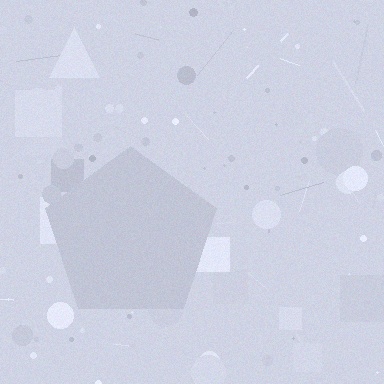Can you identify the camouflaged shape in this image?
The camouflaged shape is a pentagon.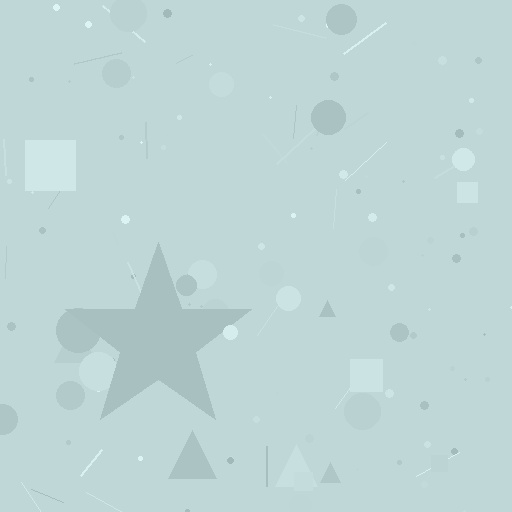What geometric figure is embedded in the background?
A star is embedded in the background.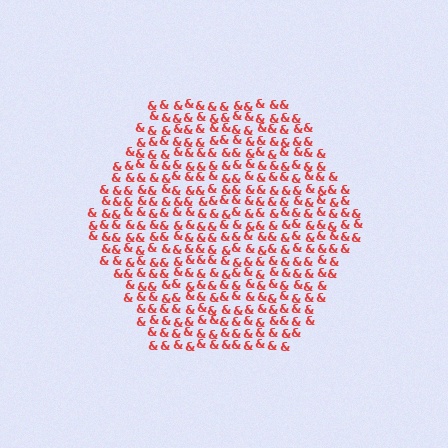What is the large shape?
The large shape is a hexagon.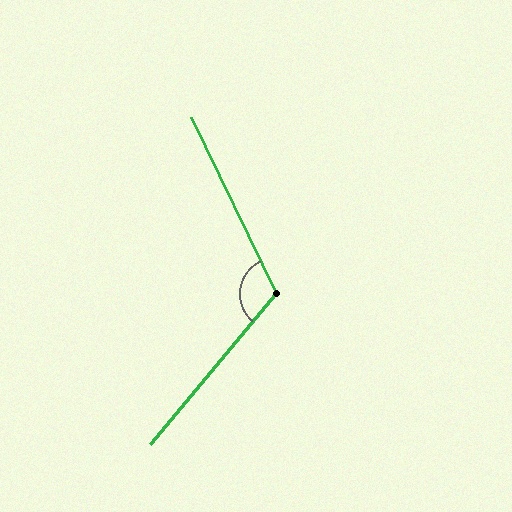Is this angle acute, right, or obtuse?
It is obtuse.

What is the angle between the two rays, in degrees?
Approximately 115 degrees.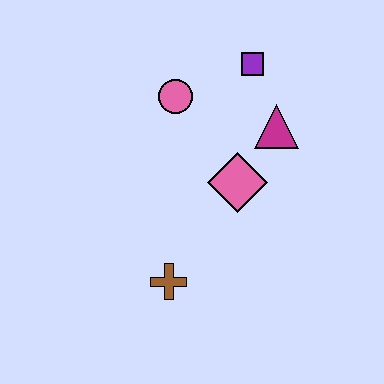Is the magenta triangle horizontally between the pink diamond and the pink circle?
No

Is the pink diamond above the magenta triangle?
No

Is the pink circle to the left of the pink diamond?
Yes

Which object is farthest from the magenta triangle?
The brown cross is farthest from the magenta triangle.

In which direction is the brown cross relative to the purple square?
The brown cross is below the purple square.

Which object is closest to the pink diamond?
The magenta triangle is closest to the pink diamond.